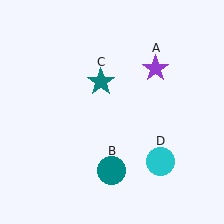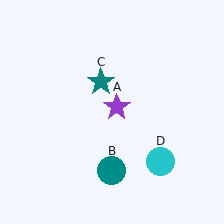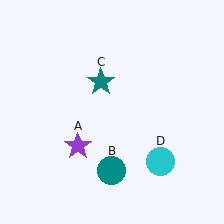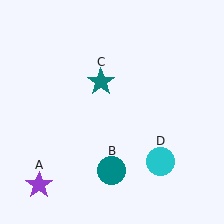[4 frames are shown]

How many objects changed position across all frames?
1 object changed position: purple star (object A).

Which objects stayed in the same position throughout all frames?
Teal circle (object B) and teal star (object C) and cyan circle (object D) remained stationary.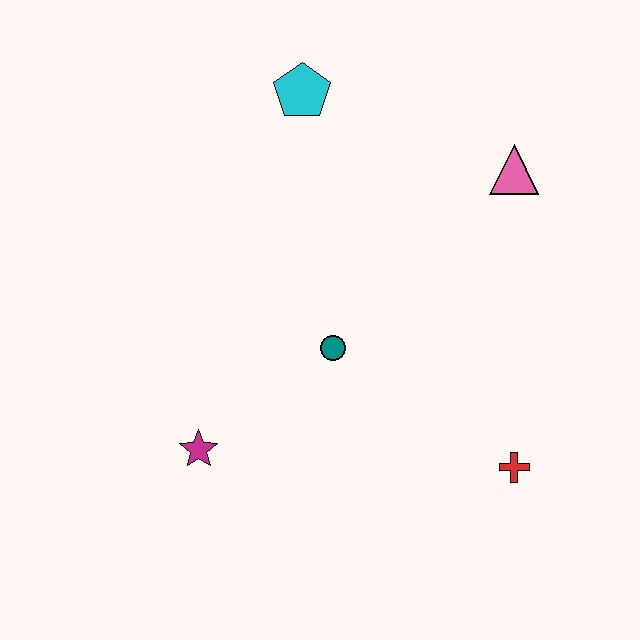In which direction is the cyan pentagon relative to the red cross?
The cyan pentagon is above the red cross.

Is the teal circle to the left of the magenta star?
No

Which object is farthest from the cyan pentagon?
The red cross is farthest from the cyan pentagon.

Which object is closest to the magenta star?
The teal circle is closest to the magenta star.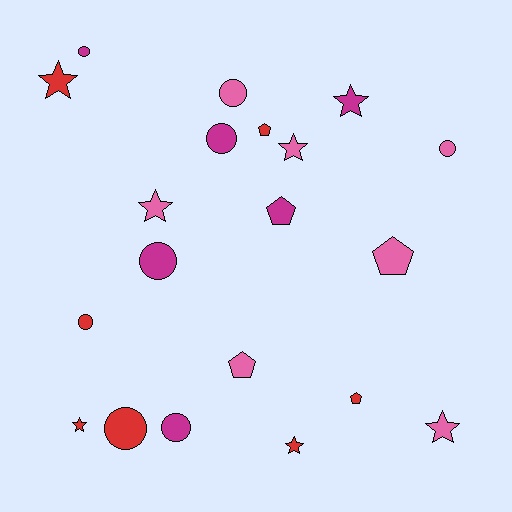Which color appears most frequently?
Red, with 7 objects.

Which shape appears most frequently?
Circle, with 8 objects.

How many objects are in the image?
There are 20 objects.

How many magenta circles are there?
There are 4 magenta circles.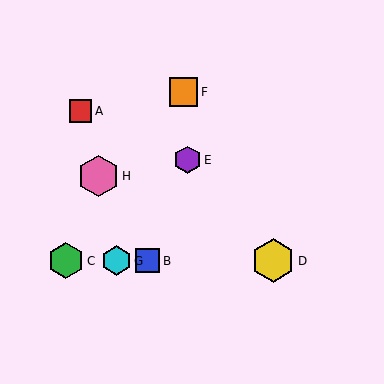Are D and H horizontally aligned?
No, D is at y≈261 and H is at y≈176.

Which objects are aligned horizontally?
Objects B, C, D, G are aligned horizontally.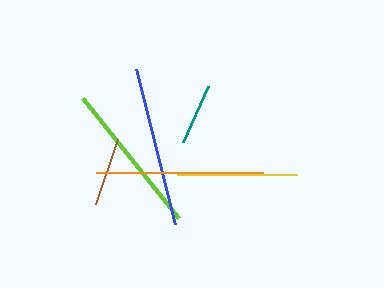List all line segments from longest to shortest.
From longest to shortest: orange, blue, lime, yellow, brown, teal.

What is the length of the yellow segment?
The yellow segment is approximately 120 pixels long.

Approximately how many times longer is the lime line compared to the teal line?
The lime line is approximately 2.5 times the length of the teal line.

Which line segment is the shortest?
The teal line is the shortest at approximately 62 pixels.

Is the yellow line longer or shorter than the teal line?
The yellow line is longer than the teal line.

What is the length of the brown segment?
The brown segment is approximately 69 pixels long.